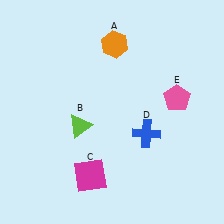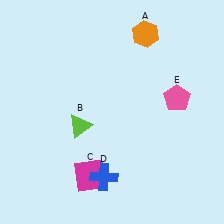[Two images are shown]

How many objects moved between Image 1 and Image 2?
2 objects moved between the two images.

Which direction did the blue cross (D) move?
The blue cross (D) moved down.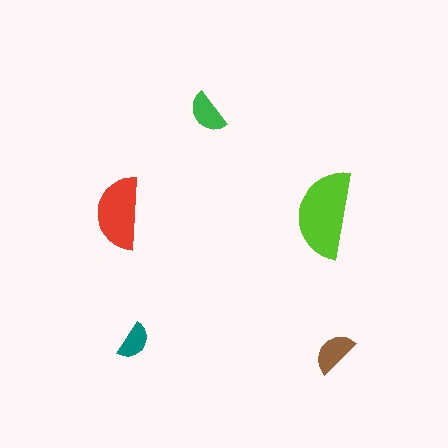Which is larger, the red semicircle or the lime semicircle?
The lime one.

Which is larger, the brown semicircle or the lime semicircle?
The lime one.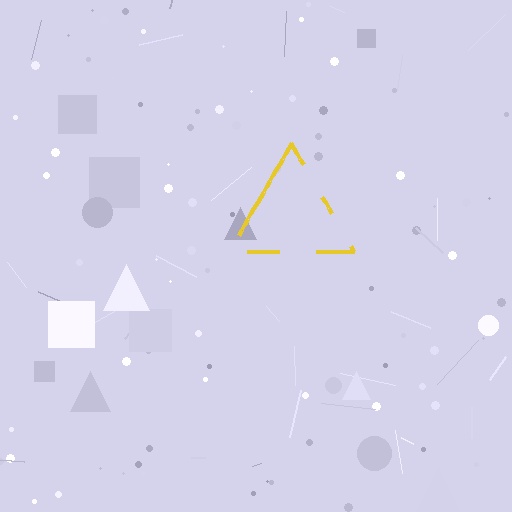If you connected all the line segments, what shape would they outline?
They would outline a triangle.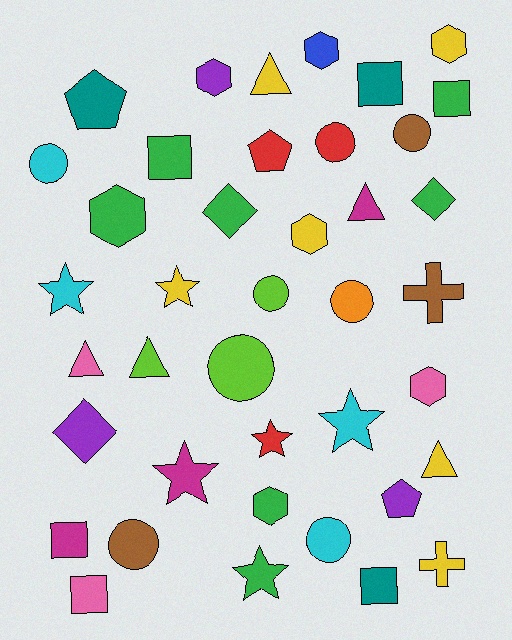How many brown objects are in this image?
There are 3 brown objects.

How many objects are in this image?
There are 40 objects.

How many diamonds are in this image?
There are 3 diamonds.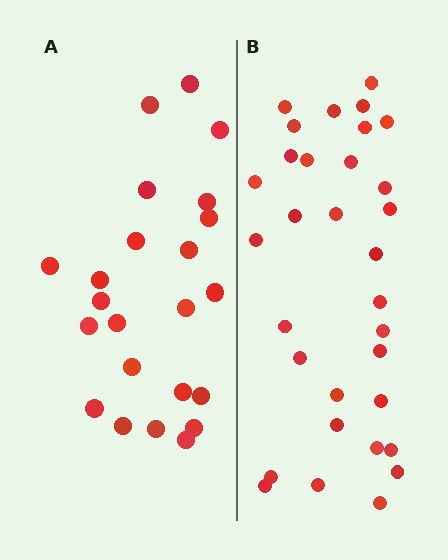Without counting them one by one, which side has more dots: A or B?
Region B (the right region) has more dots.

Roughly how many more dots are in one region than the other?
Region B has roughly 8 or so more dots than region A.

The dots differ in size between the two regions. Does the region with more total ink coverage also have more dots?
No. Region A has more total ink coverage because its dots are larger, but region B actually contains more individual dots. Total area can be misleading — the number of items is what matters here.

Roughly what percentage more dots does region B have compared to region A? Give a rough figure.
About 40% more.